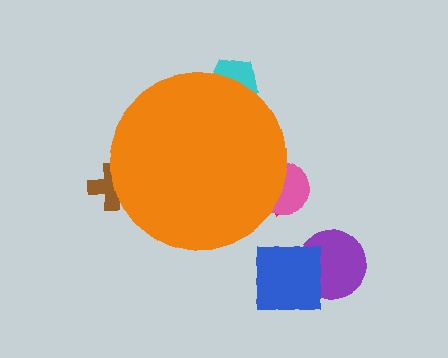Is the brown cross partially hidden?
Yes, the brown cross is partially hidden behind the orange circle.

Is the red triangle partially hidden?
Yes, the red triangle is partially hidden behind the orange circle.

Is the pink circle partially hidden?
Yes, the pink circle is partially hidden behind the orange circle.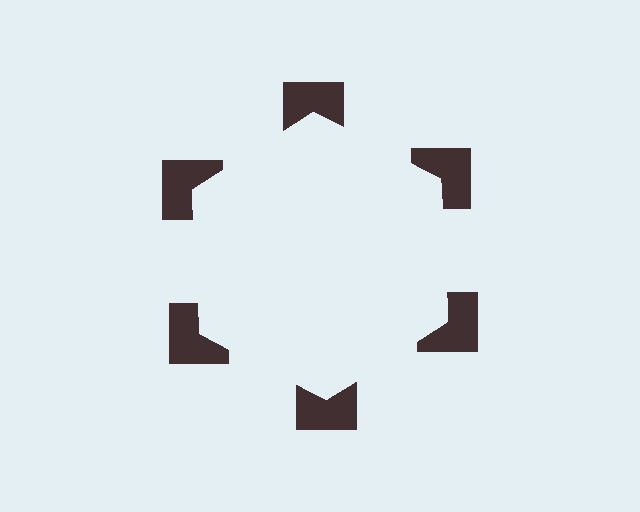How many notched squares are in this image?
There are 6 — one at each vertex of the illusory hexagon.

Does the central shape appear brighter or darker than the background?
It typically appears slightly brighter than the background, even though no actual brightness change is drawn.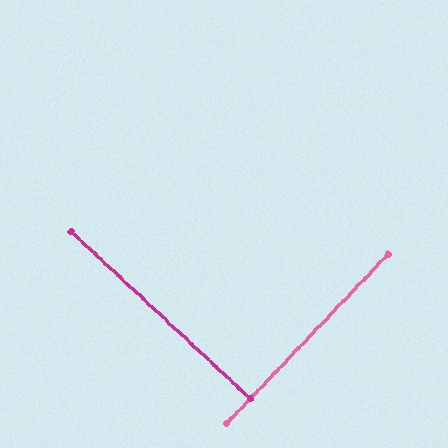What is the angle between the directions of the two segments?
Approximately 89 degrees.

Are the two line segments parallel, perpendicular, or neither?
Perpendicular — they meet at approximately 89°.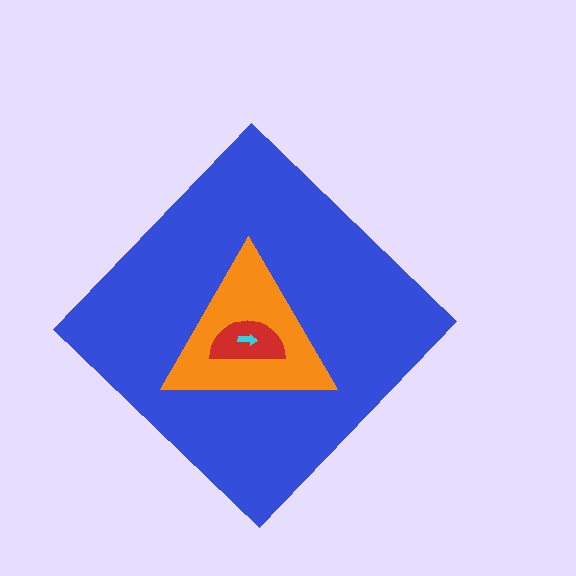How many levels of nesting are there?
4.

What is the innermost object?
The cyan arrow.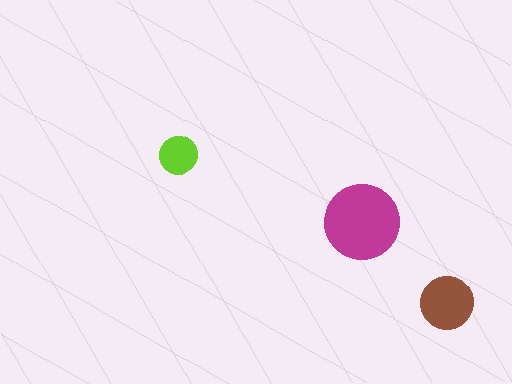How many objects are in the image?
There are 3 objects in the image.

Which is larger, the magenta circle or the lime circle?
The magenta one.